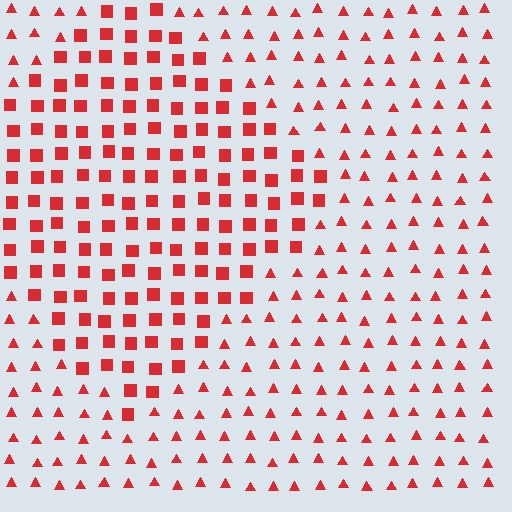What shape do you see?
I see a diamond.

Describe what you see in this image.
The image is filled with small red elements arranged in a uniform grid. A diamond-shaped region contains squares, while the surrounding area contains triangles. The boundary is defined purely by the change in element shape.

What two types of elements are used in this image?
The image uses squares inside the diamond region and triangles outside it.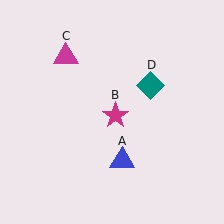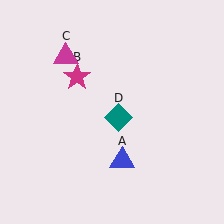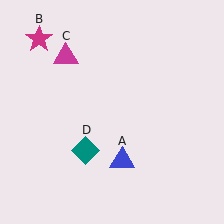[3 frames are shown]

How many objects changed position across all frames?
2 objects changed position: magenta star (object B), teal diamond (object D).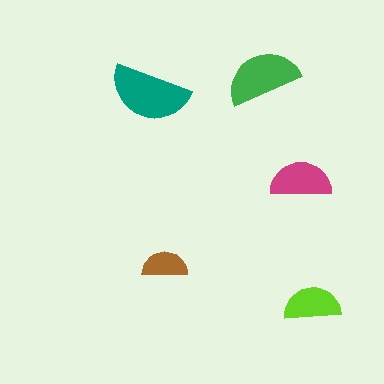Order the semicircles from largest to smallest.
the teal one, the green one, the magenta one, the lime one, the brown one.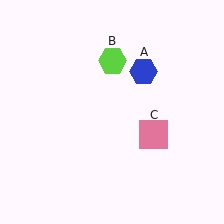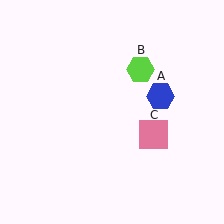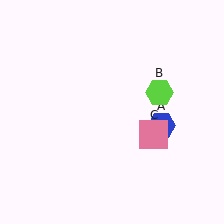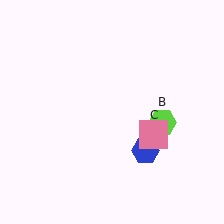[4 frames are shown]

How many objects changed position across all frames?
2 objects changed position: blue hexagon (object A), lime hexagon (object B).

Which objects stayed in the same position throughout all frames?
Pink square (object C) remained stationary.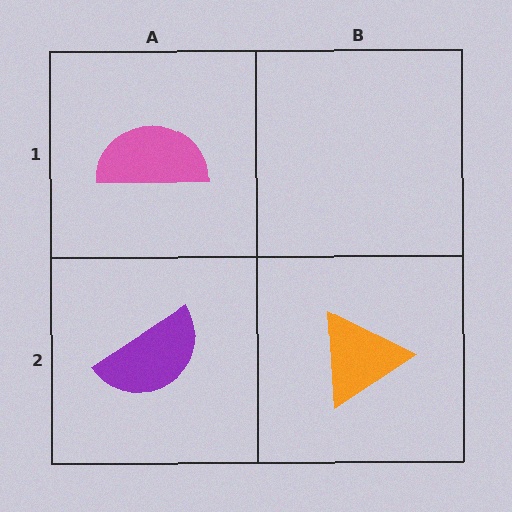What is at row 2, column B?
An orange triangle.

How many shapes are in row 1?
1 shape.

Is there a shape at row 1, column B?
No, that cell is empty.